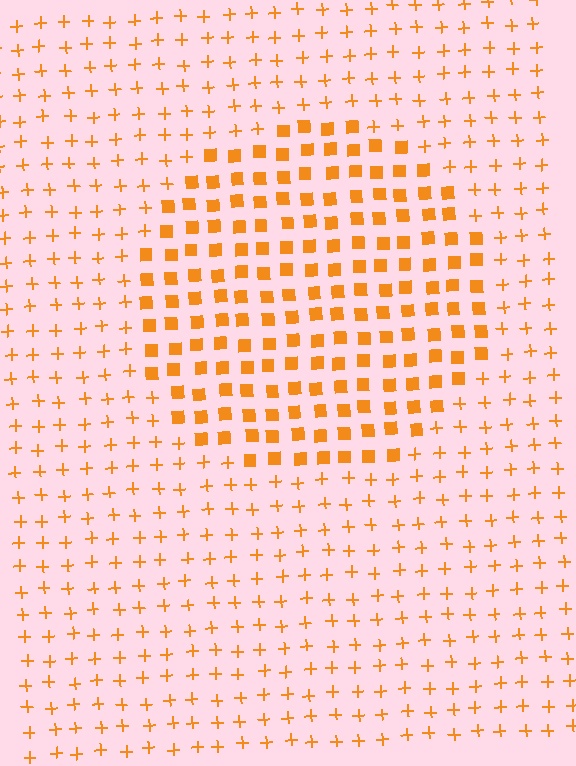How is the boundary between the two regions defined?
The boundary is defined by a change in element shape: squares inside vs. plus signs outside. All elements share the same color and spacing.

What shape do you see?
I see a circle.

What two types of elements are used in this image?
The image uses squares inside the circle region and plus signs outside it.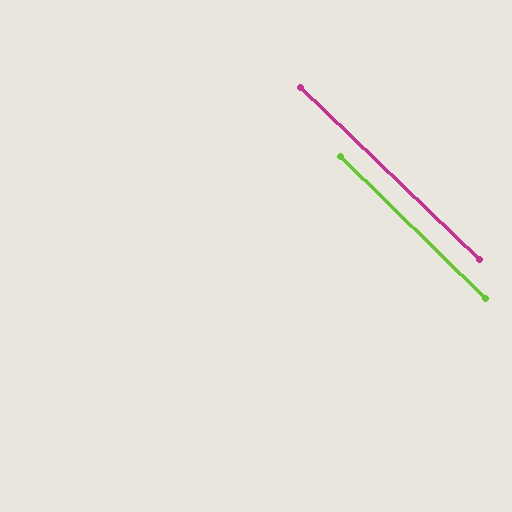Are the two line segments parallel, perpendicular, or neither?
Parallel — their directions differ by only 0.4°.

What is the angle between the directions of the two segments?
Approximately 0 degrees.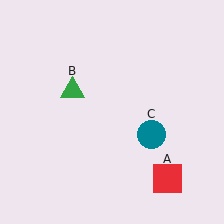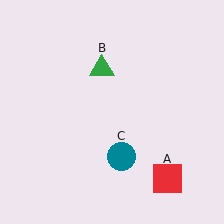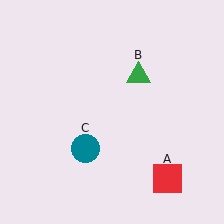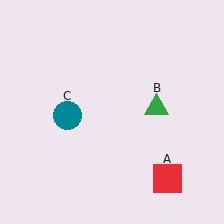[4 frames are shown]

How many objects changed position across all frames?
2 objects changed position: green triangle (object B), teal circle (object C).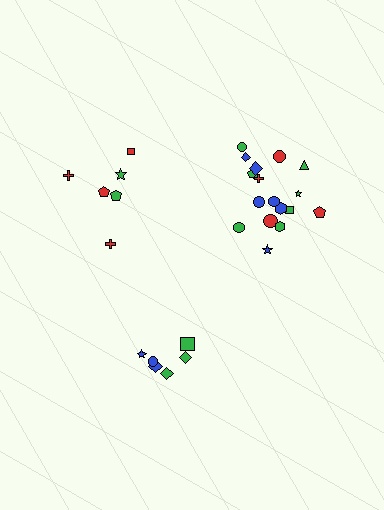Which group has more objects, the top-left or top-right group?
The top-right group.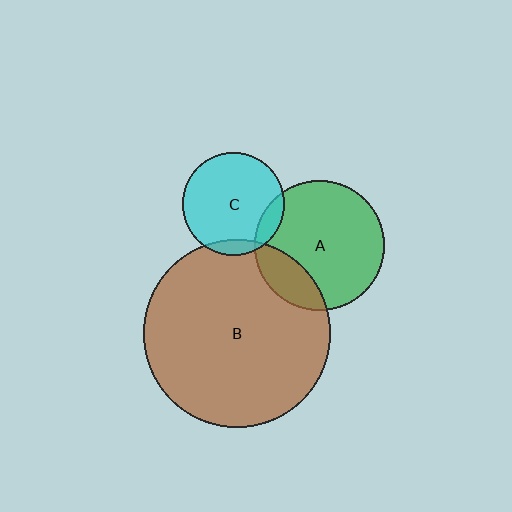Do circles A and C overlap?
Yes.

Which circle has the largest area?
Circle B (brown).